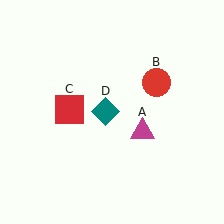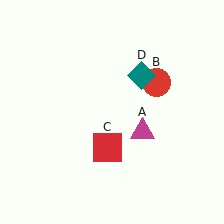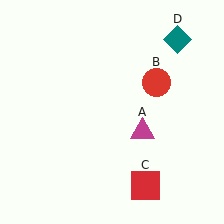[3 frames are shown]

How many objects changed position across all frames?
2 objects changed position: red square (object C), teal diamond (object D).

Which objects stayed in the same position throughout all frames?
Magenta triangle (object A) and red circle (object B) remained stationary.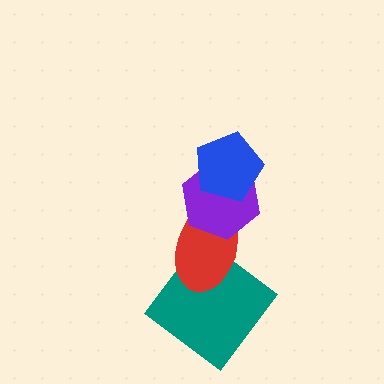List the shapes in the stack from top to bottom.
From top to bottom: the blue pentagon, the purple hexagon, the red ellipse, the teal diamond.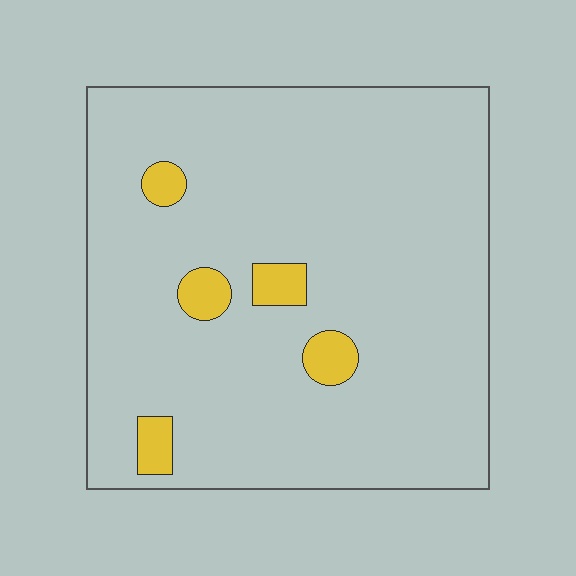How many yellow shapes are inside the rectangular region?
5.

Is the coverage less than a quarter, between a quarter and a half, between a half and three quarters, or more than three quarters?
Less than a quarter.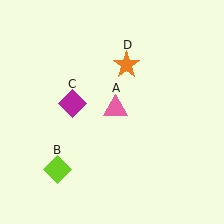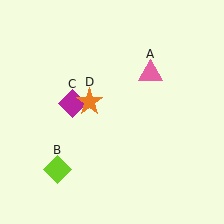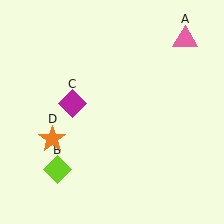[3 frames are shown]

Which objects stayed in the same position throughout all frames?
Lime diamond (object B) and magenta diamond (object C) remained stationary.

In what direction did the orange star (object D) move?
The orange star (object D) moved down and to the left.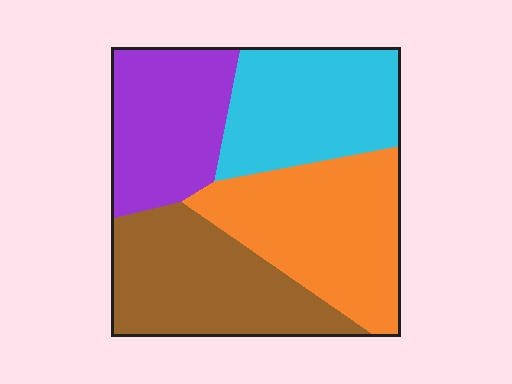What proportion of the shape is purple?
Purple takes up about one fifth (1/5) of the shape.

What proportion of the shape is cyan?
Cyan covers around 25% of the shape.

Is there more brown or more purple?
Brown.